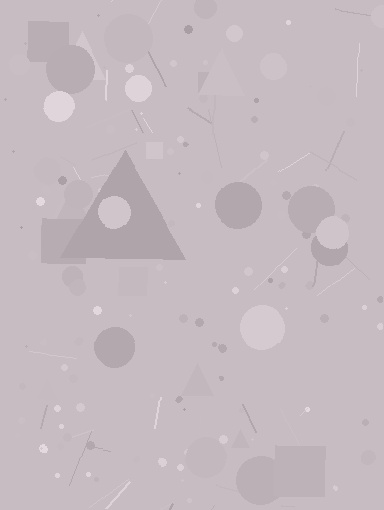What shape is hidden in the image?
A triangle is hidden in the image.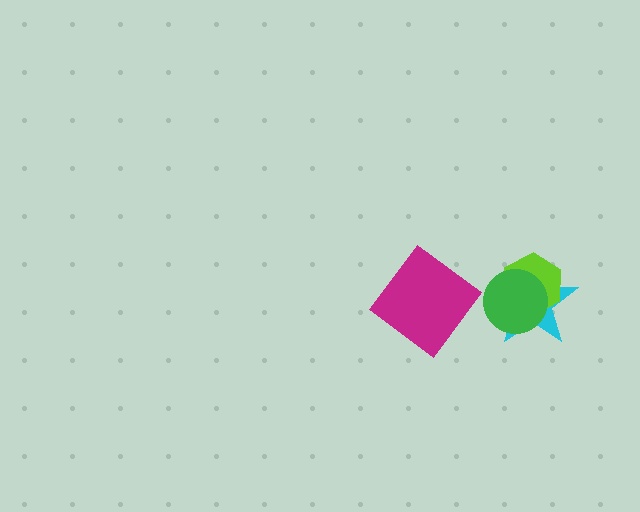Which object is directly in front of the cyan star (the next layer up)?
The lime hexagon is directly in front of the cyan star.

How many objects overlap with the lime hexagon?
2 objects overlap with the lime hexagon.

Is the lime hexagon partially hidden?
Yes, it is partially covered by another shape.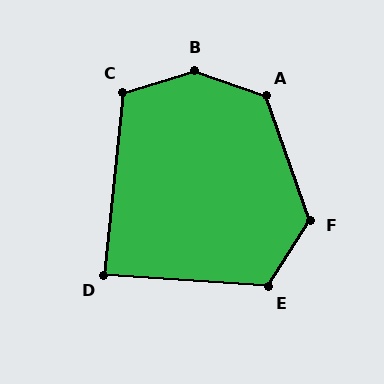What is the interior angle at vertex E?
Approximately 118 degrees (obtuse).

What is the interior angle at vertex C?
Approximately 113 degrees (obtuse).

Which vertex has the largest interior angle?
B, at approximately 144 degrees.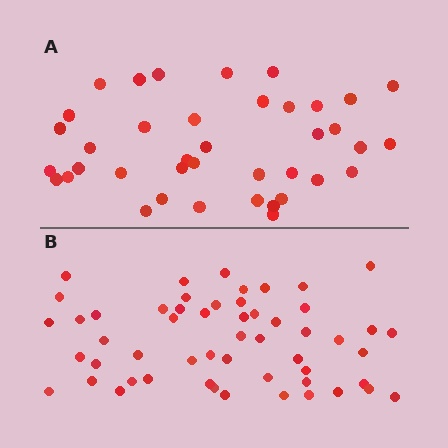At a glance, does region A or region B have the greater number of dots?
Region B (the bottom region) has more dots.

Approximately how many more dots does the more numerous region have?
Region B has approximately 15 more dots than region A.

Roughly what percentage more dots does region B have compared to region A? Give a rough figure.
About 40% more.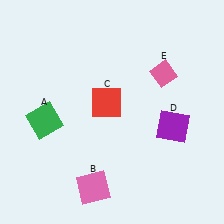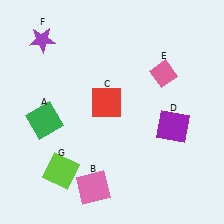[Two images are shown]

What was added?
A purple star (F), a lime square (G) were added in Image 2.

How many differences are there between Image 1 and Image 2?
There are 2 differences between the two images.